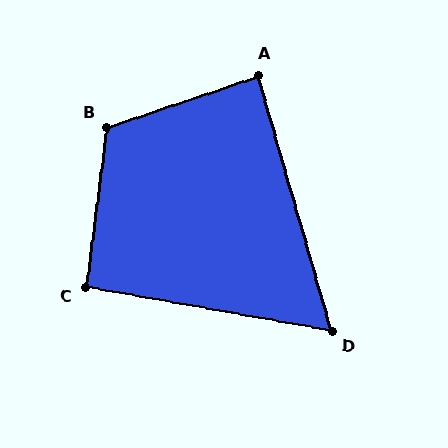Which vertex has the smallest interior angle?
D, at approximately 64 degrees.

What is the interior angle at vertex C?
Approximately 93 degrees (approximately right).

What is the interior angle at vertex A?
Approximately 87 degrees (approximately right).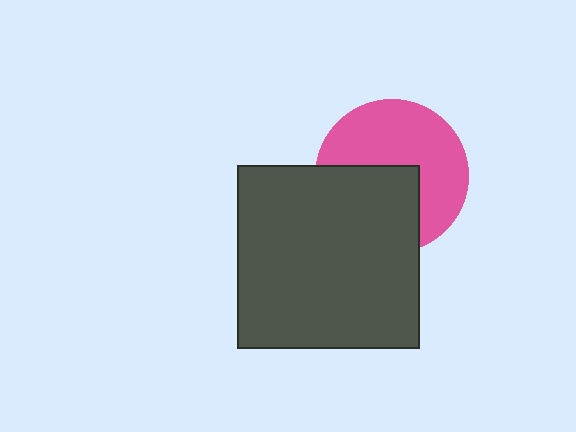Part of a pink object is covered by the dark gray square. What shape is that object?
It is a circle.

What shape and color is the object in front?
The object in front is a dark gray square.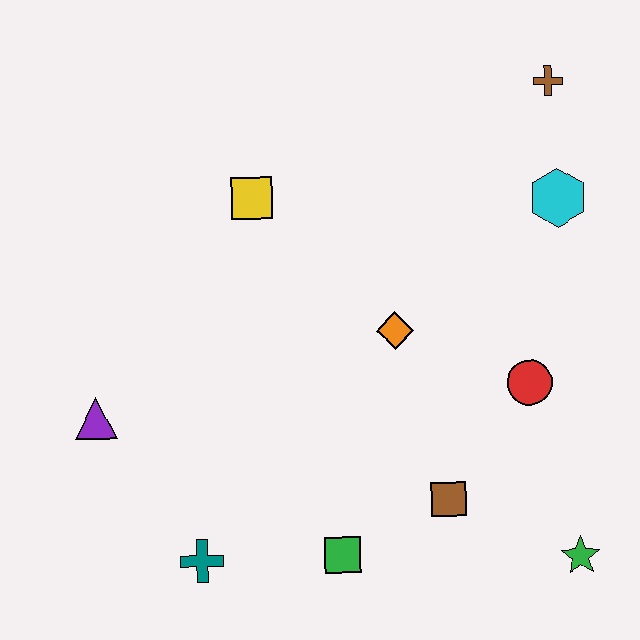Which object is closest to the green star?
The brown square is closest to the green star.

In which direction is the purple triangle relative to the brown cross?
The purple triangle is to the left of the brown cross.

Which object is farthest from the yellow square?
The green star is farthest from the yellow square.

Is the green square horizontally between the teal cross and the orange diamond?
Yes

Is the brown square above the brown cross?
No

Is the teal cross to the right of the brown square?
No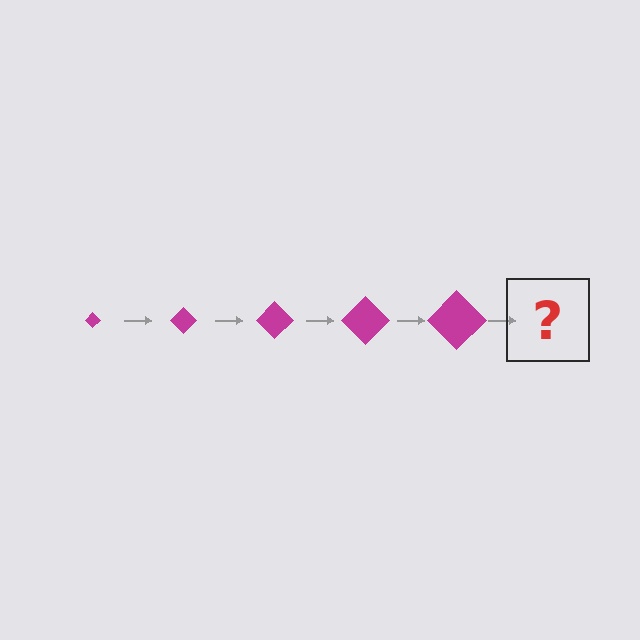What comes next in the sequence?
The next element should be a magenta diamond, larger than the previous one.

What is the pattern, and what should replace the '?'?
The pattern is that the diamond gets progressively larger each step. The '?' should be a magenta diamond, larger than the previous one.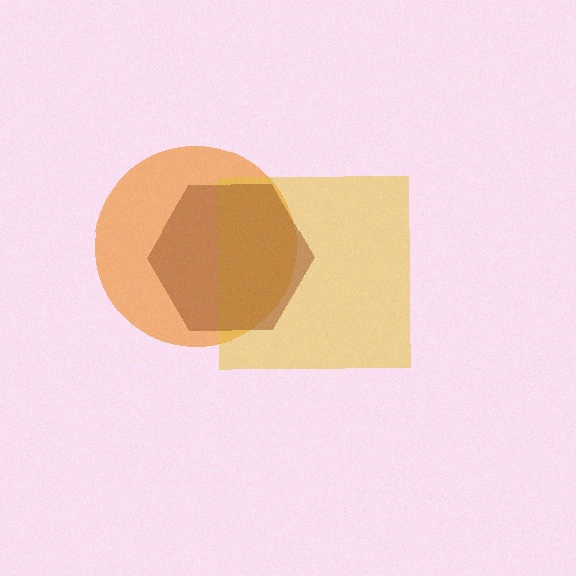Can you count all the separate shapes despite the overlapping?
Yes, there are 3 separate shapes.